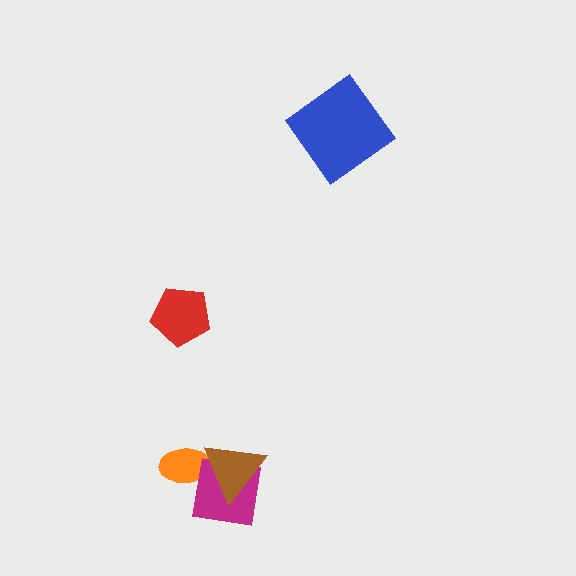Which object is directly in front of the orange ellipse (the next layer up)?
The magenta square is directly in front of the orange ellipse.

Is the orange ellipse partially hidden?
Yes, it is partially covered by another shape.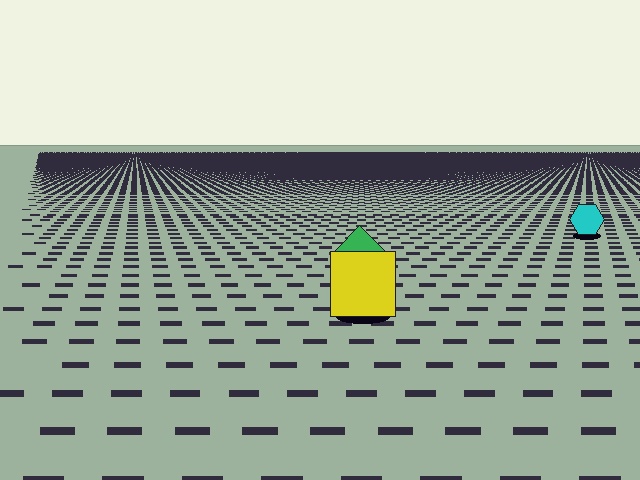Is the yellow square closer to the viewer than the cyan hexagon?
Yes. The yellow square is closer — you can tell from the texture gradient: the ground texture is coarser near it.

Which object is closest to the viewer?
The yellow square is closest. The texture marks near it are larger and more spread out.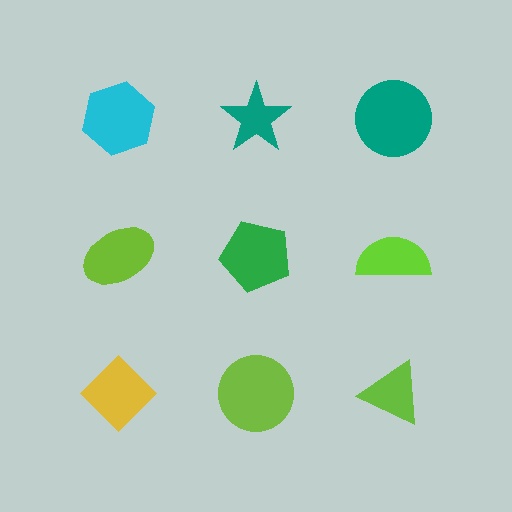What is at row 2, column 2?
A green pentagon.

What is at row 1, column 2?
A teal star.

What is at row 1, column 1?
A cyan hexagon.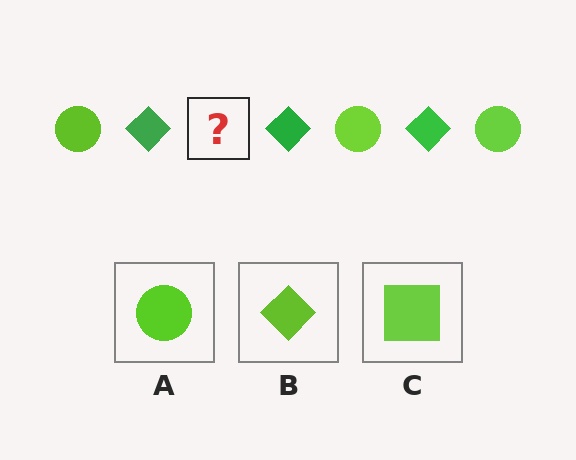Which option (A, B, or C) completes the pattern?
A.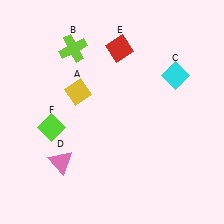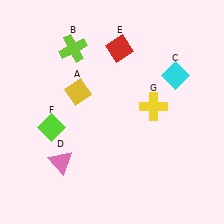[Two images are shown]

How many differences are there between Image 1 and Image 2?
There is 1 difference between the two images.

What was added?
A yellow cross (G) was added in Image 2.